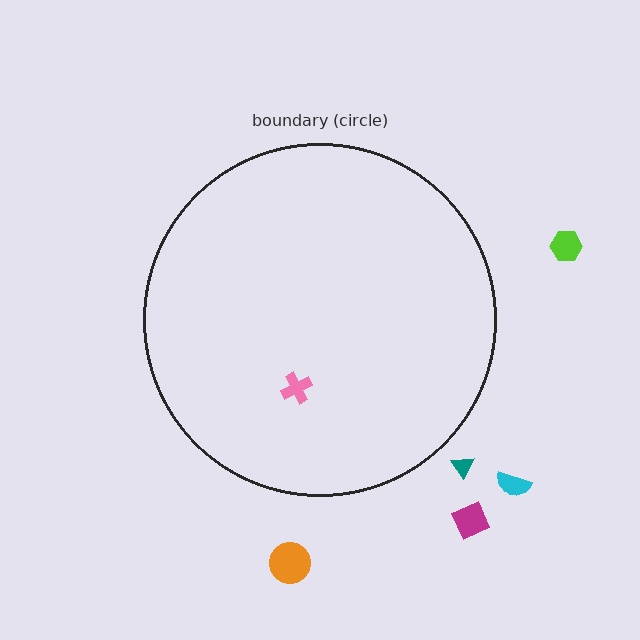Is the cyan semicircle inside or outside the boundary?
Outside.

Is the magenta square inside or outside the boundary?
Outside.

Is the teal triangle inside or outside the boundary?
Outside.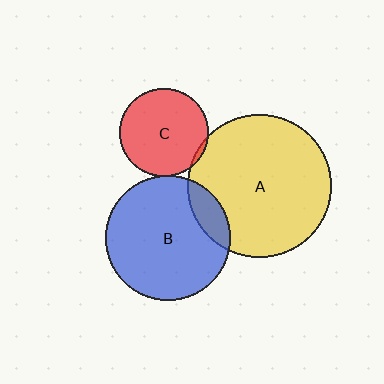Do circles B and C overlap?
Yes.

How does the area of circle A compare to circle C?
Approximately 2.6 times.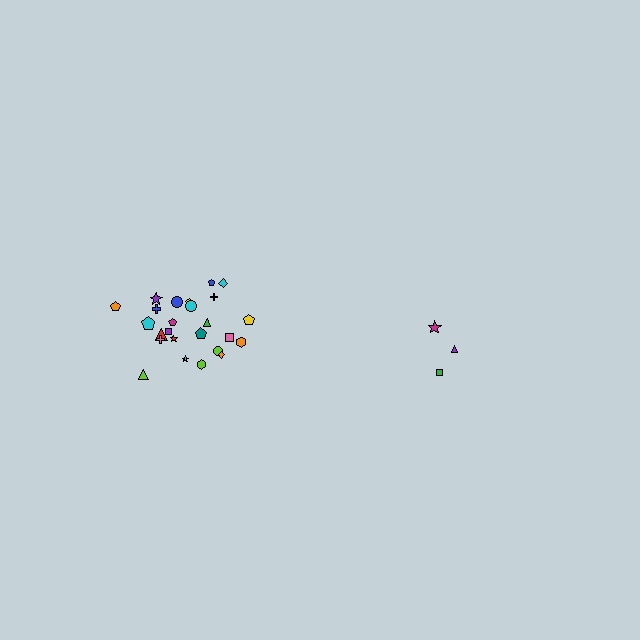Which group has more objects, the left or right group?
The left group.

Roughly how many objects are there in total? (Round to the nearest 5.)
Roughly 30 objects in total.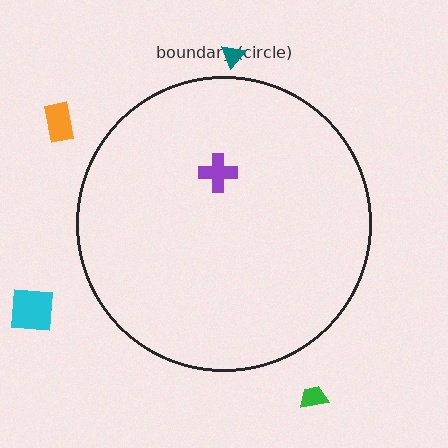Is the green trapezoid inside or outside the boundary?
Outside.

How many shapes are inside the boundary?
1 inside, 4 outside.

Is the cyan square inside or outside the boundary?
Outside.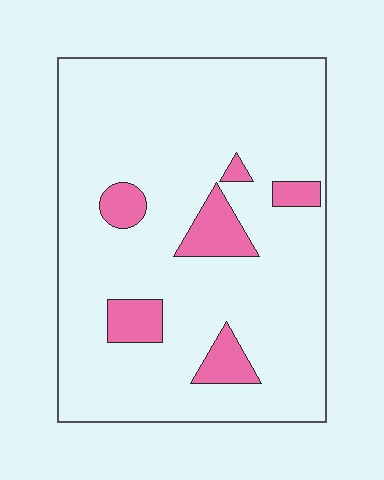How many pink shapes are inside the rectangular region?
6.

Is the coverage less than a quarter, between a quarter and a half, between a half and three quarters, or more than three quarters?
Less than a quarter.